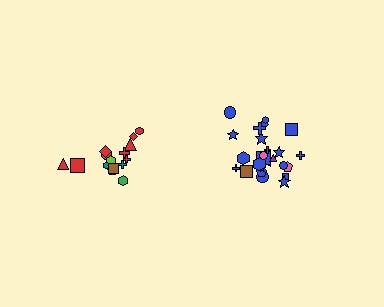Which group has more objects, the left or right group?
The right group.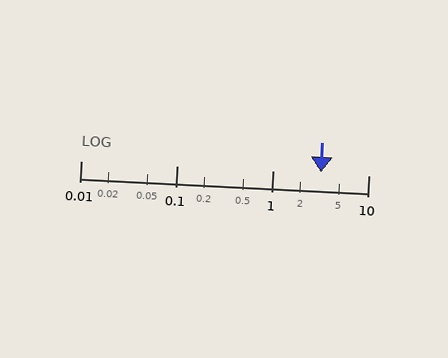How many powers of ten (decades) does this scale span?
The scale spans 3 decades, from 0.01 to 10.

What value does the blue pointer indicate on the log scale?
The pointer indicates approximately 3.2.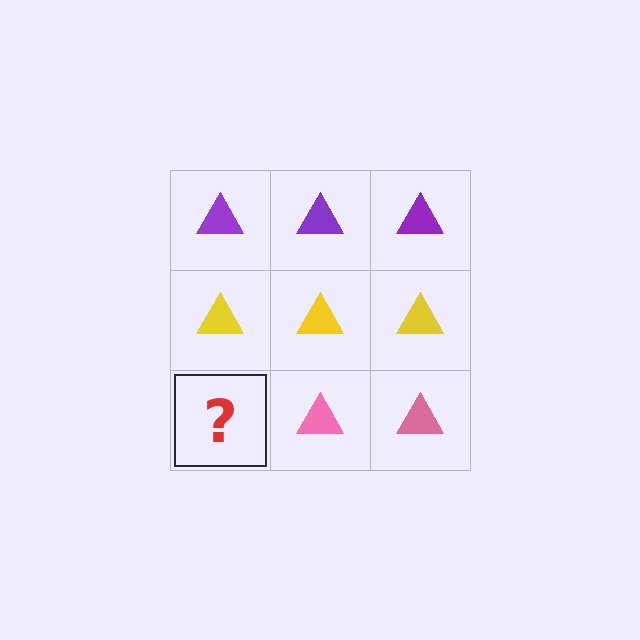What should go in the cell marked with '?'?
The missing cell should contain a pink triangle.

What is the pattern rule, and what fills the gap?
The rule is that each row has a consistent color. The gap should be filled with a pink triangle.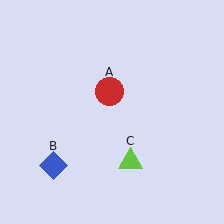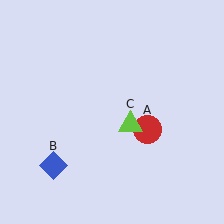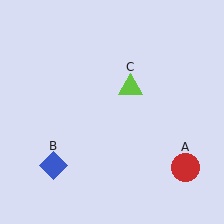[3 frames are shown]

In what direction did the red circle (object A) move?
The red circle (object A) moved down and to the right.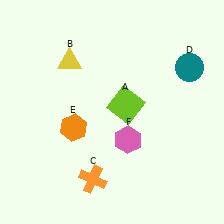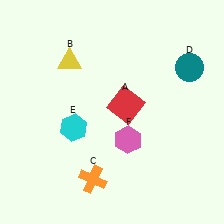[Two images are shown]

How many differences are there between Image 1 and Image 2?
There are 2 differences between the two images.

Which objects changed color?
A changed from lime to red. E changed from orange to cyan.